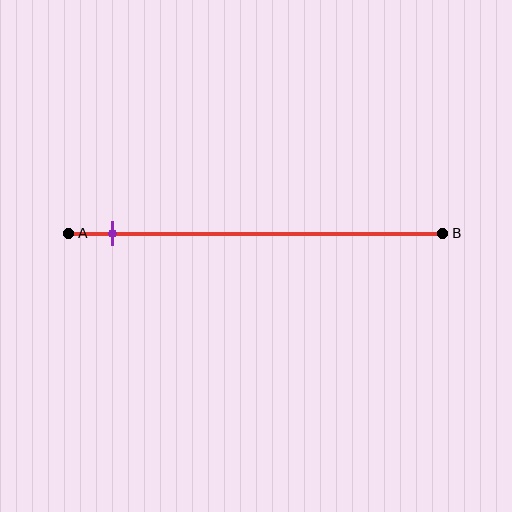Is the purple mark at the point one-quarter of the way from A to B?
No, the mark is at about 10% from A, not at the 25% one-quarter point.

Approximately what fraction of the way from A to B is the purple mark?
The purple mark is approximately 10% of the way from A to B.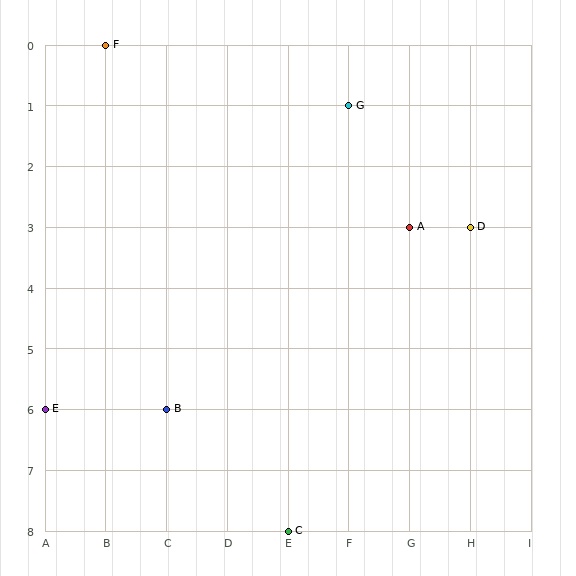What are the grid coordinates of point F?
Point F is at grid coordinates (B, 0).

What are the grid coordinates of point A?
Point A is at grid coordinates (G, 3).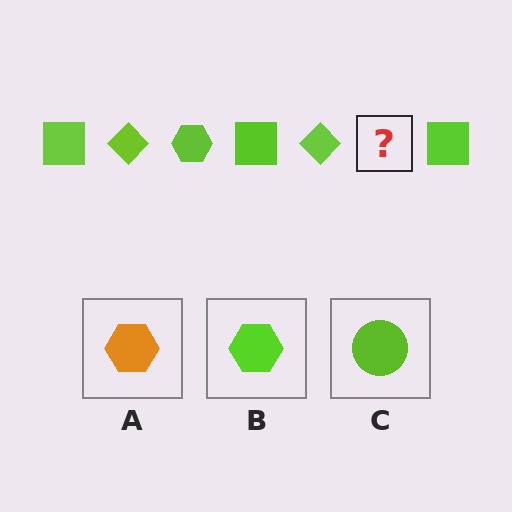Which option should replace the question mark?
Option B.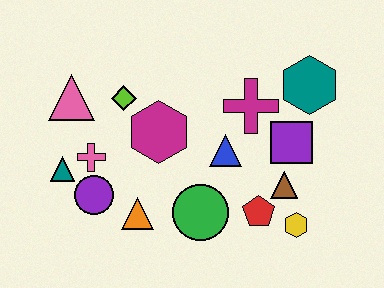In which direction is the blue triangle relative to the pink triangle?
The blue triangle is to the right of the pink triangle.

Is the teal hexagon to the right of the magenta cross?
Yes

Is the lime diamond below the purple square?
No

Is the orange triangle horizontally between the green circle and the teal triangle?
Yes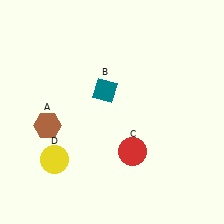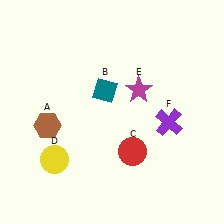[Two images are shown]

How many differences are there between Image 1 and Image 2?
There are 2 differences between the two images.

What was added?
A magenta star (E), a purple cross (F) were added in Image 2.